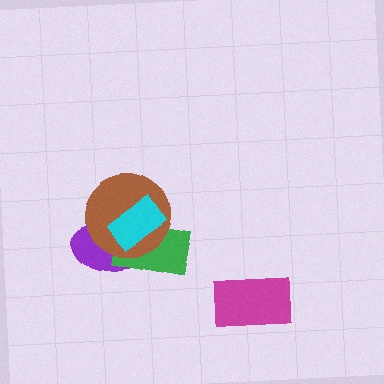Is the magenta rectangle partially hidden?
No, no other shape covers it.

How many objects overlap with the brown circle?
3 objects overlap with the brown circle.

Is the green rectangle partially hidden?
Yes, it is partially covered by another shape.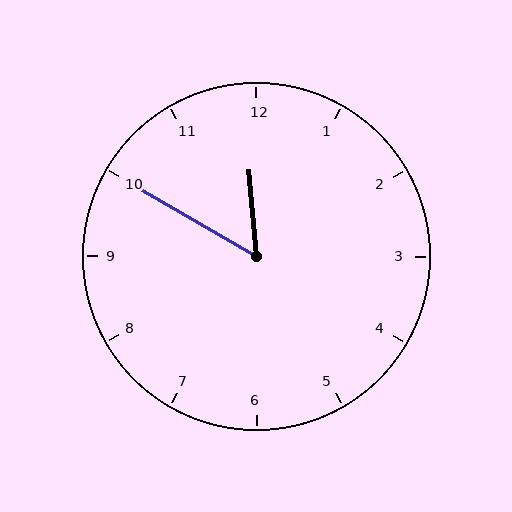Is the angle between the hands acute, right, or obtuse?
It is acute.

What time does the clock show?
11:50.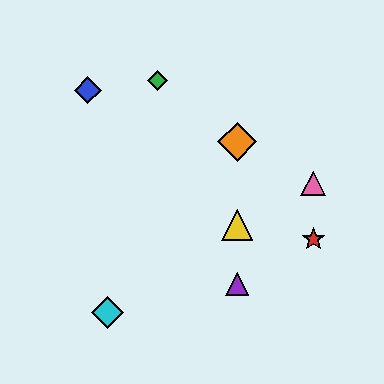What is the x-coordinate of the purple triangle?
The purple triangle is at x≈237.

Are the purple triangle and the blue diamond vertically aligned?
No, the purple triangle is at x≈237 and the blue diamond is at x≈88.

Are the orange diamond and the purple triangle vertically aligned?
Yes, both are at x≈237.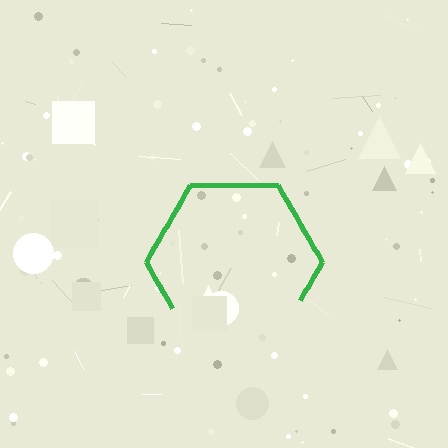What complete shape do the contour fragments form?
The contour fragments form a hexagon.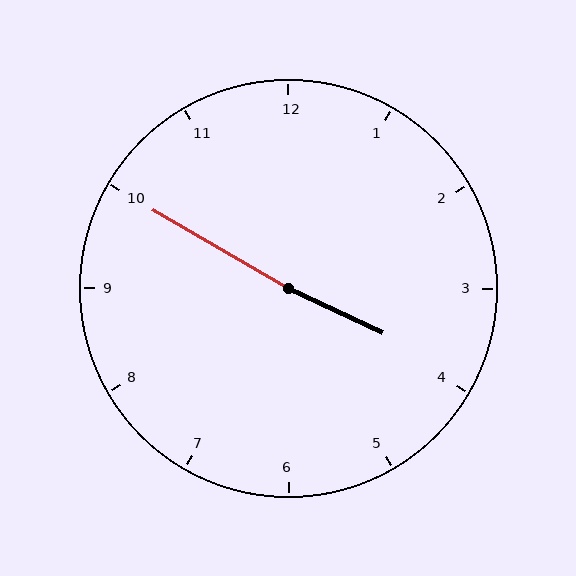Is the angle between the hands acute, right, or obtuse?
It is obtuse.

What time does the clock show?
3:50.